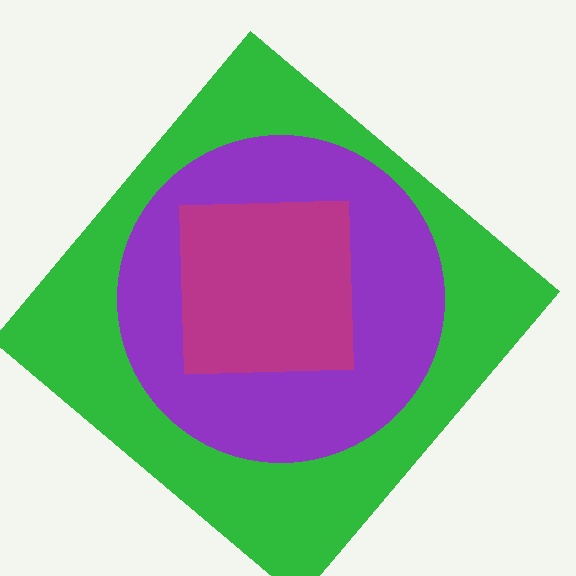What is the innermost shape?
The magenta square.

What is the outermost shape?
The green diamond.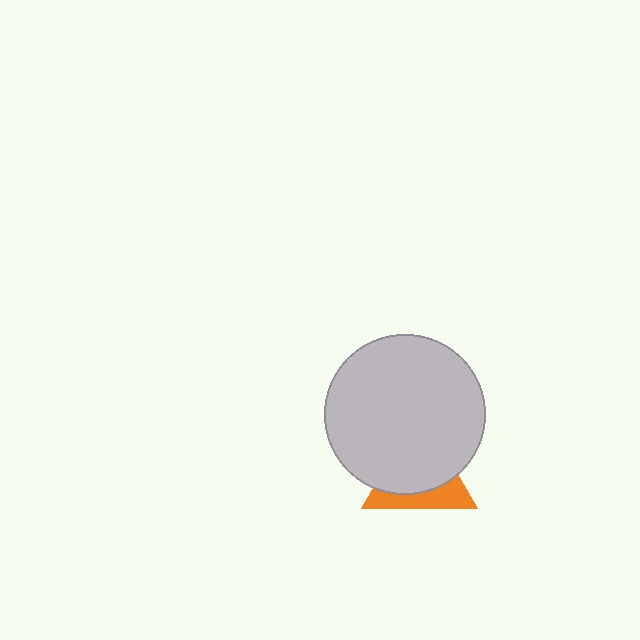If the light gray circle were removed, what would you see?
You would see the complete orange triangle.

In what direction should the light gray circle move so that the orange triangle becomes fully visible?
The light gray circle should move up. That is the shortest direction to clear the overlap and leave the orange triangle fully visible.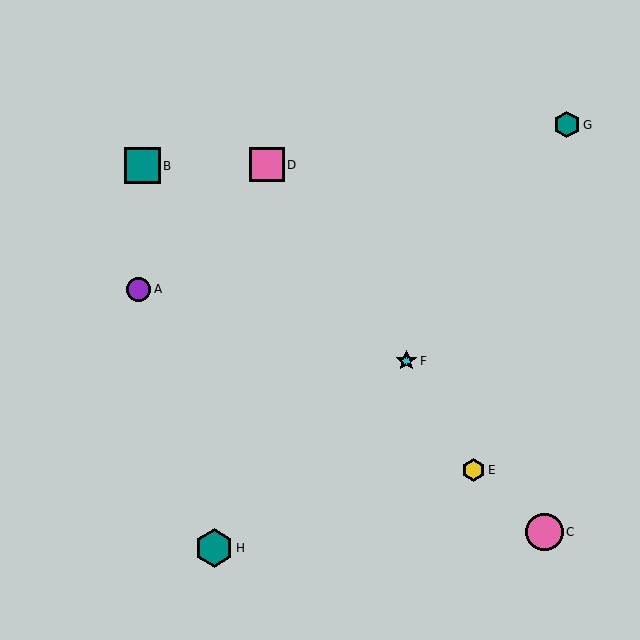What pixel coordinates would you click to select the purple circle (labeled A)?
Click at (139, 289) to select the purple circle A.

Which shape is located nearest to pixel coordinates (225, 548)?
The teal hexagon (labeled H) at (214, 548) is nearest to that location.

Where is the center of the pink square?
The center of the pink square is at (267, 165).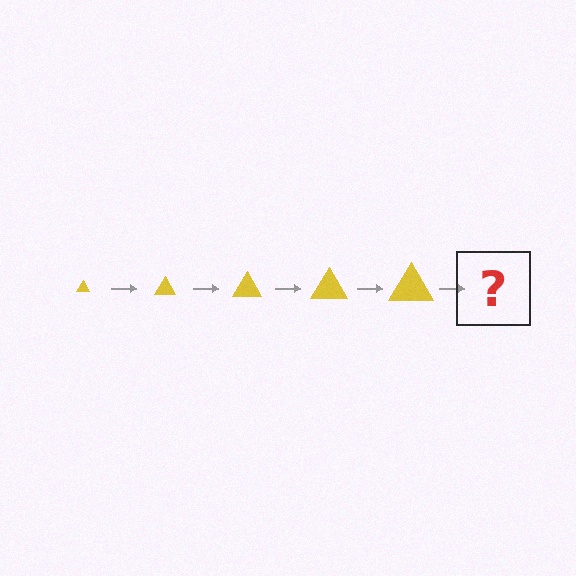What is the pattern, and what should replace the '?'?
The pattern is that the triangle gets progressively larger each step. The '?' should be a yellow triangle, larger than the previous one.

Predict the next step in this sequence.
The next step is a yellow triangle, larger than the previous one.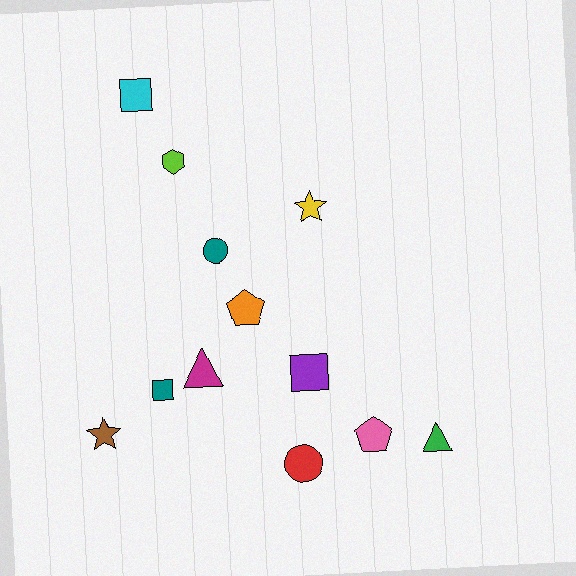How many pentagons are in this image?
There are 2 pentagons.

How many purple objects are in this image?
There is 1 purple object.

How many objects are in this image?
There are 12 objects.